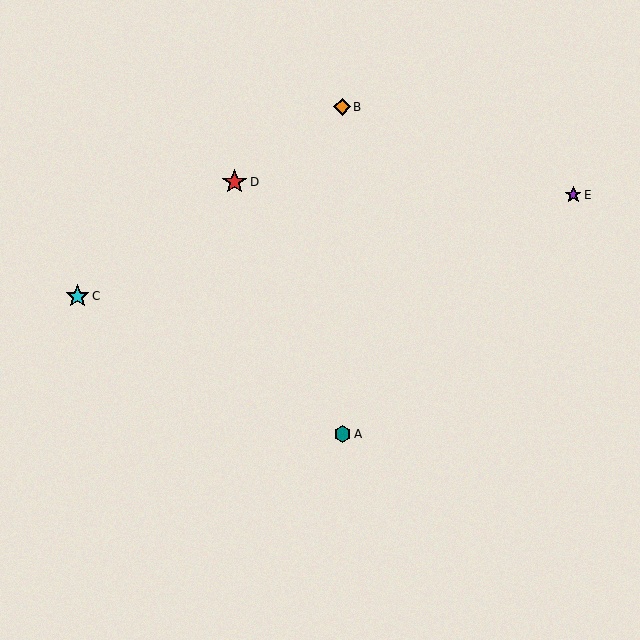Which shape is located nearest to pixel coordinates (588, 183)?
The purple star (labeled E) at (573, 195) is nearest to that location.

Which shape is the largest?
The red star (labeled D) is the largest.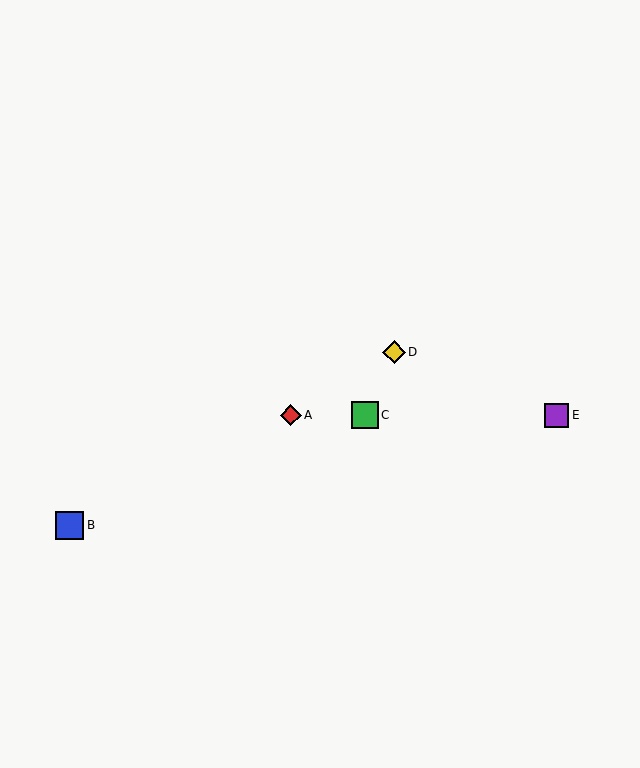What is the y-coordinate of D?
Object D is at y≈352.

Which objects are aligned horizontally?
Objects A, C, E are aligned horizontally.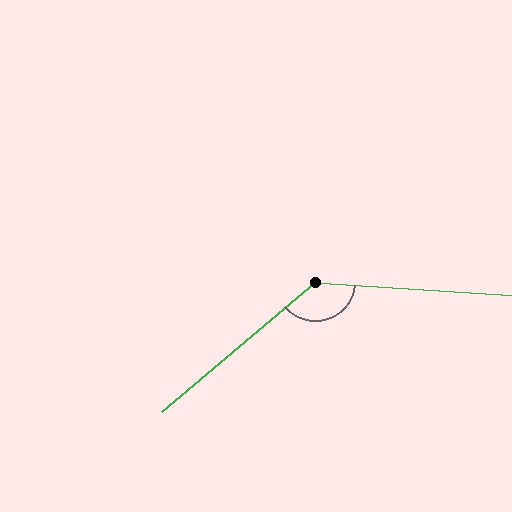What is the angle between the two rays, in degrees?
Approximately 136 degrees.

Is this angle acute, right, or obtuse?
It is obtuse.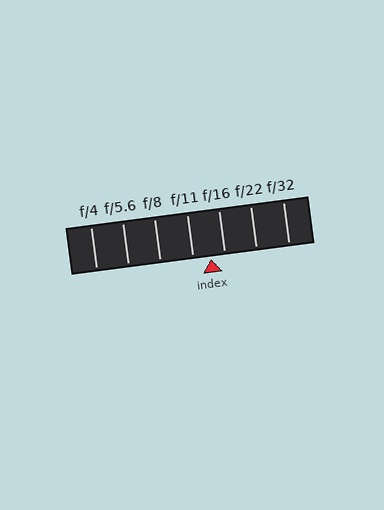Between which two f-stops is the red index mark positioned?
The index mark is between f/11 and f/16.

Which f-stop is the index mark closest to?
The index mark is closest to f/16.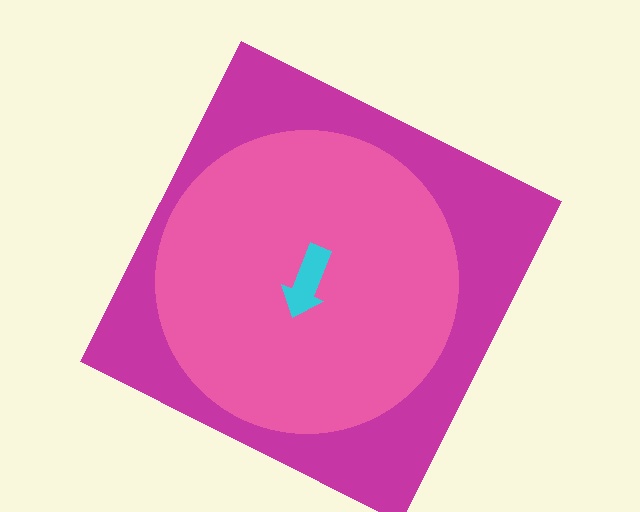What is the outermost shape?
The magenta square.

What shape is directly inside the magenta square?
The pink circle.